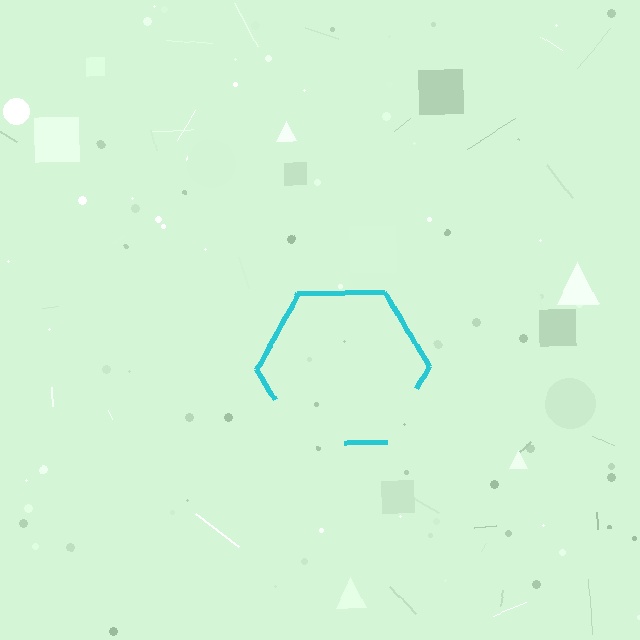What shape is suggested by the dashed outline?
The dashed outline suggests a hexagon.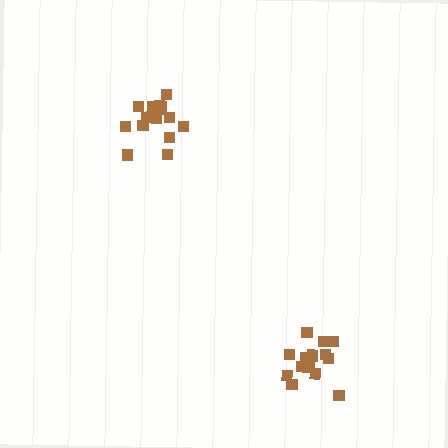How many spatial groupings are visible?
There are 2 spatial groupings.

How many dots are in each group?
Group 1: 15 dots, Group 2: 16 dots (31 total).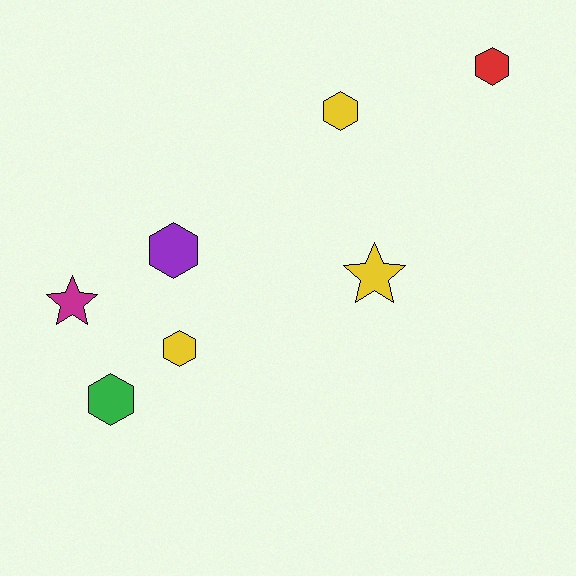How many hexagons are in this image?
There are 5 hexagons.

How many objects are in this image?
There are 7 objects.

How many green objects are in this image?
There is 1 green object.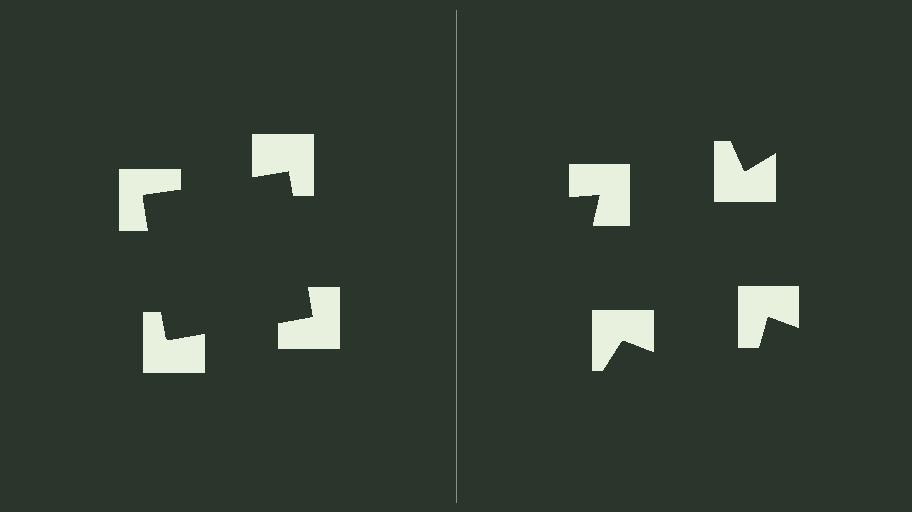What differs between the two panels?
The notched squares are positioned identically on both sides; only the wedge orientations differ. On the left they align to a square; on the right they are misaligned.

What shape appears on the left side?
An illusory square.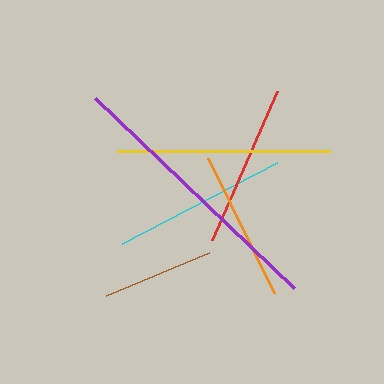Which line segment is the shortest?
The brown line is the shortest at approximately 112 pixels.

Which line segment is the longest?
The purple line is the longest at approximately 276 pixels.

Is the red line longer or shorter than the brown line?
The red line is longer than the brown line.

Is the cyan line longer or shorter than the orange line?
The cyan line is longer than the orange line.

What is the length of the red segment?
The red segment is approximately 163 pixels long.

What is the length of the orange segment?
The orange segment is approximately 150 pixels long.